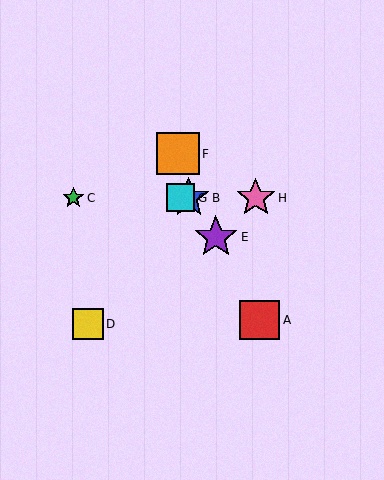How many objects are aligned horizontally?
4 objects (B, C, G, H) are aligned horizontally.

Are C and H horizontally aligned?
Yes, both are at y≈198.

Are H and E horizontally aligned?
No, H is at y≈198 and E is at y≈237.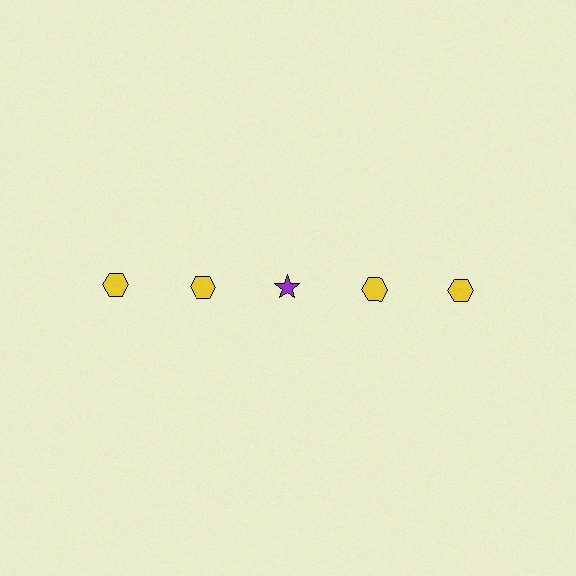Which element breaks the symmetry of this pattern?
The purple star in the top row, center column breaks the symmetry. All other shapes are yellow hexagons.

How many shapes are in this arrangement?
There are 5 shapes arranged in a grid pattern.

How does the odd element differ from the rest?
It differs in both color (purple instead of yellow) and shape (star instead of hexagon).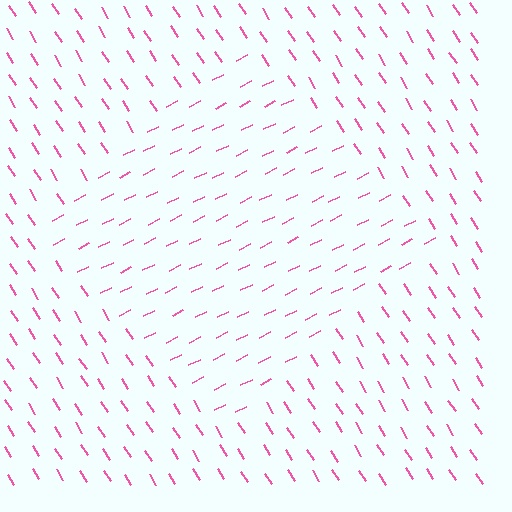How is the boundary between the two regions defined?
The boundary is defined purely by a change in line orientation (approximately 84 degrees difference). All lines are the same color and thickness.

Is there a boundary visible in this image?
Yes, there is a texture boundary formed by a change in line orientation.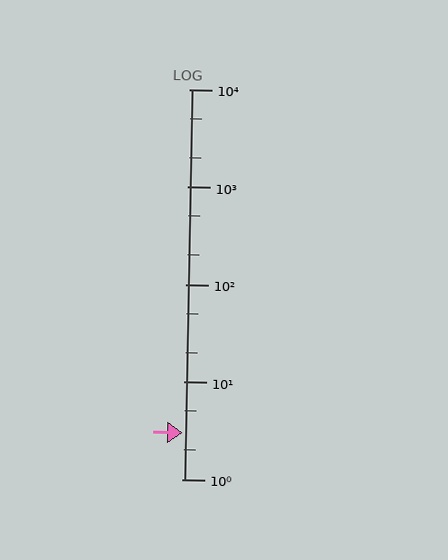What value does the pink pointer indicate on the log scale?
The pointer indicates approximately 3.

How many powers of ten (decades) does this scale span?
The scale spans 4 decades, from 1 to 10000.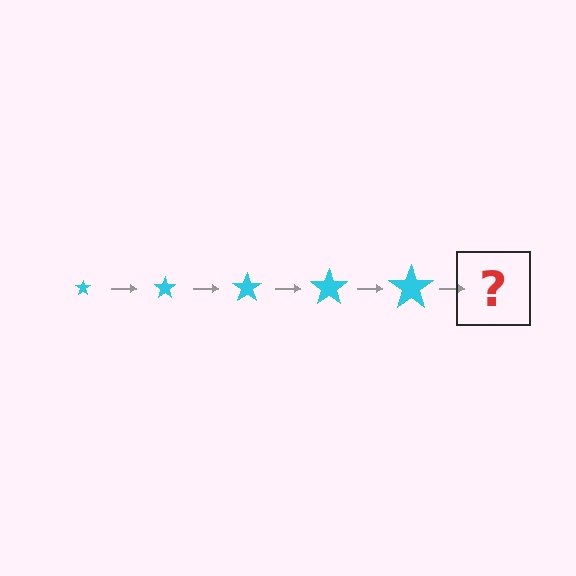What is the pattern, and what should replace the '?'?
The pattern is that the star gets progressively larger each step. The '?' should be a cyan star, larger than the previous one.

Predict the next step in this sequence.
The next step is a cyan star, larger than the previous one.